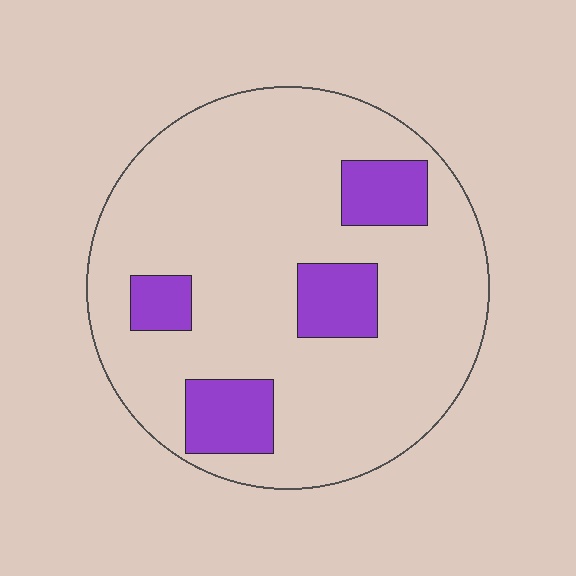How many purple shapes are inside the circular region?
4.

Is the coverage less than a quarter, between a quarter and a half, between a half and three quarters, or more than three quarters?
Less than a quarter.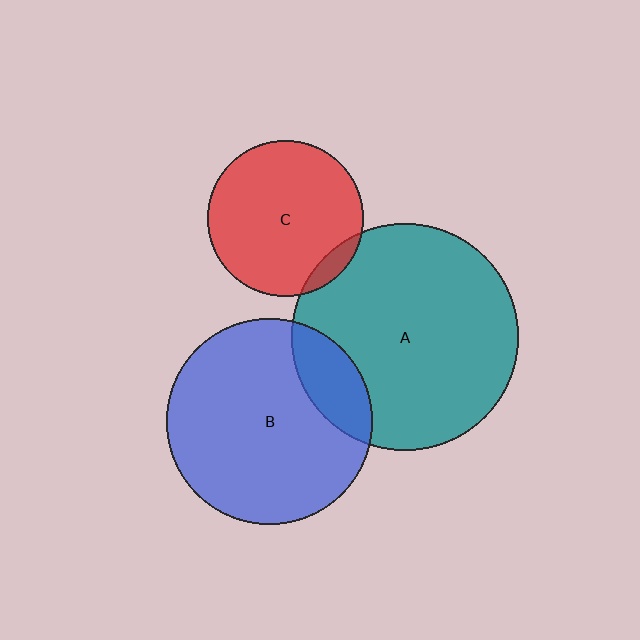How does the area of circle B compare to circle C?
Approximately 1.7 times.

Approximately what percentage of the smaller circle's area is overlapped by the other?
Approximately 5%.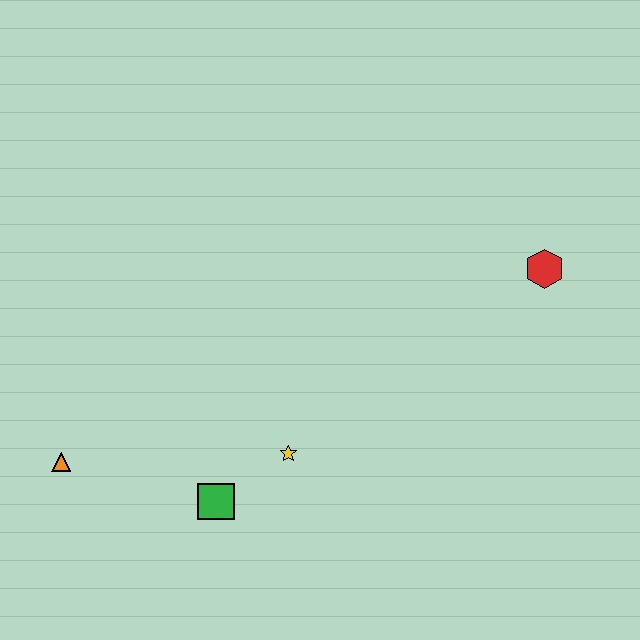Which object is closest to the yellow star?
The green square is closest to the yellow star.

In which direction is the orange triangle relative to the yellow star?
The orange triangle is to the left of the yellow star.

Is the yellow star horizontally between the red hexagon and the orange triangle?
Yes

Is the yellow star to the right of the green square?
Yes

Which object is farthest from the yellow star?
The red hexagon is farthest from the yellow star.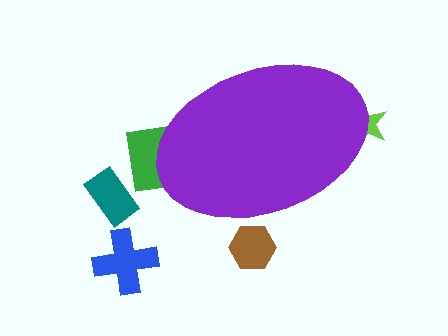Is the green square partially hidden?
Yes, the green square is partially hidden behind the purple ellipse.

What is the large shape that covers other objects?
A purple ellipse.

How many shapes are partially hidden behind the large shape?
3 shapes are partially hidden.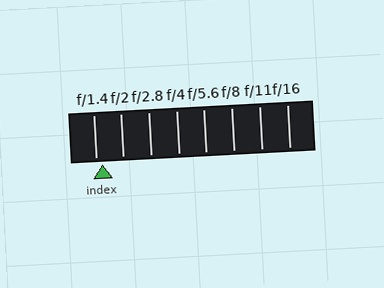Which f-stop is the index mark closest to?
The index mark is closest to f/1.4.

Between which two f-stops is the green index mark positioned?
The index mark is between f/1.4 and f/2.